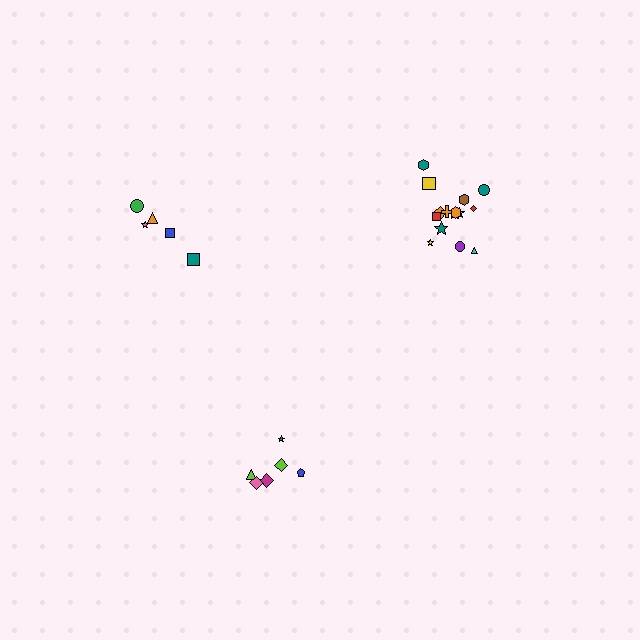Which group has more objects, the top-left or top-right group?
The top-right group.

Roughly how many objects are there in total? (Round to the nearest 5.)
Roughly 25 objects in total.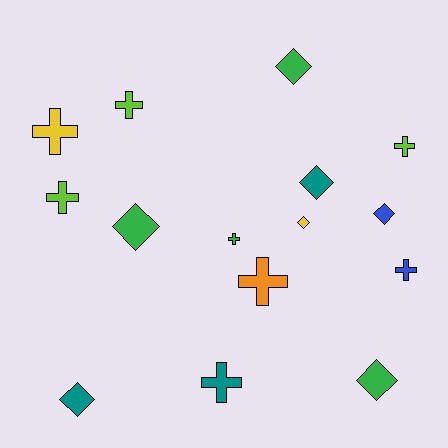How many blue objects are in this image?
There are 2 blue objects.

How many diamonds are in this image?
There are 7 diamonds.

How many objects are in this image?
There are 15 objects.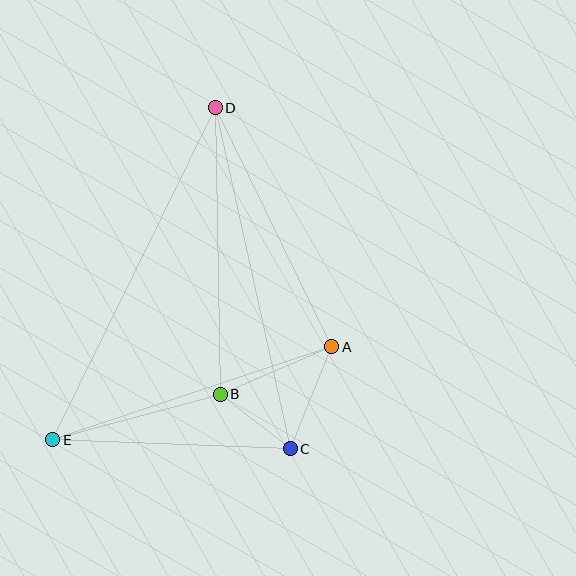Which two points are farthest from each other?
Points D and E are farthest from each other.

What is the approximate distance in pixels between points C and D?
The distance between C and D is approximately 349 pixels.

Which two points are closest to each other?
Points B and C are closest to each other.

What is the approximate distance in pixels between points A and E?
The distance between A and E is approximately 294 pixels.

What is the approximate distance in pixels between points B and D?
The distance between B and D is approximately 287 pixels.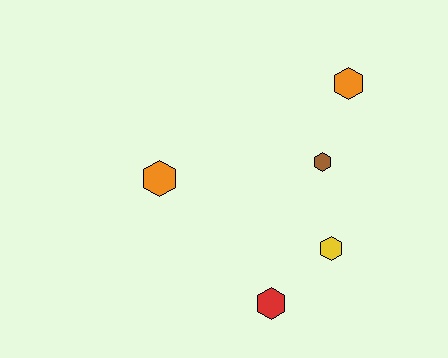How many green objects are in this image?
There are no green objects.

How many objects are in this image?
There are 5 objects.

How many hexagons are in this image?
There are 5 hexagons.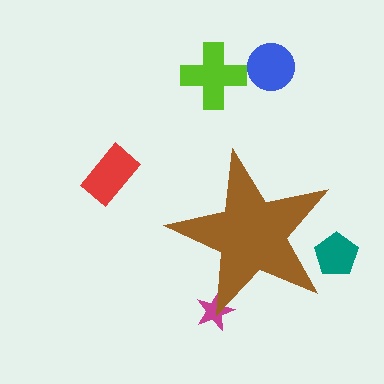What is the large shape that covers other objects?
A brown star.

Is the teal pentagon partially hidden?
Yes, the teal pentagon is partially hidden behind the brown star.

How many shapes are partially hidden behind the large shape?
2 shapes are partially hidden.